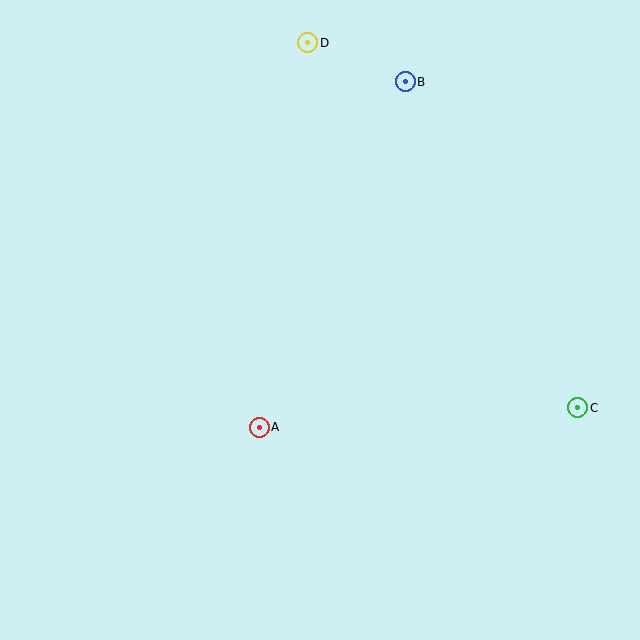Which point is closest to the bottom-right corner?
Point C is closest to the bottom-right corner.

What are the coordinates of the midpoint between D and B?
The midpoint between D and B is at (356, 62).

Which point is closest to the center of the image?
Point A at (259, 427) is closest to the center.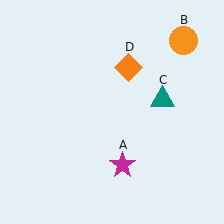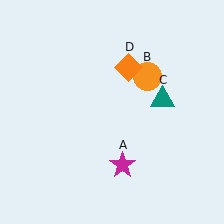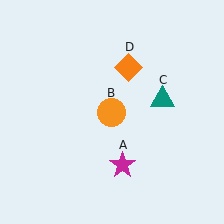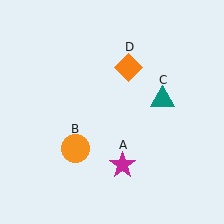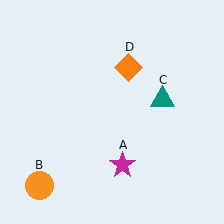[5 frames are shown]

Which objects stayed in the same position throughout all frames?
Magenta star (object A) and teal triangle (object C) and orange diamond (object D) remained stationary.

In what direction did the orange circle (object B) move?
The orange circle (object B) moved down and to the left.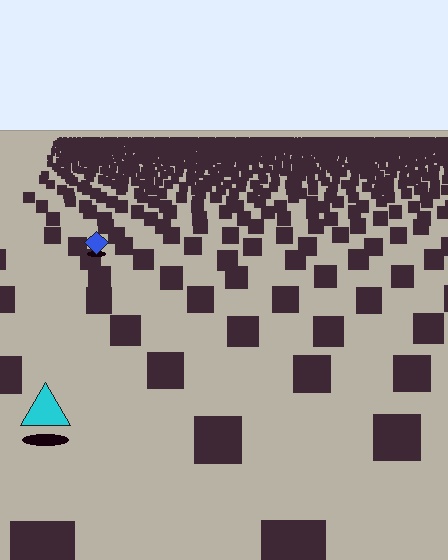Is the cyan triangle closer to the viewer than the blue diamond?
Yes. The cyan triangle is closer — you can tell from the texture gradient: the ground texture is coarser near it.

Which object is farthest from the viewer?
The blue diamond is farthest from the viewer. It appears smaller and the ground texture around it is denser.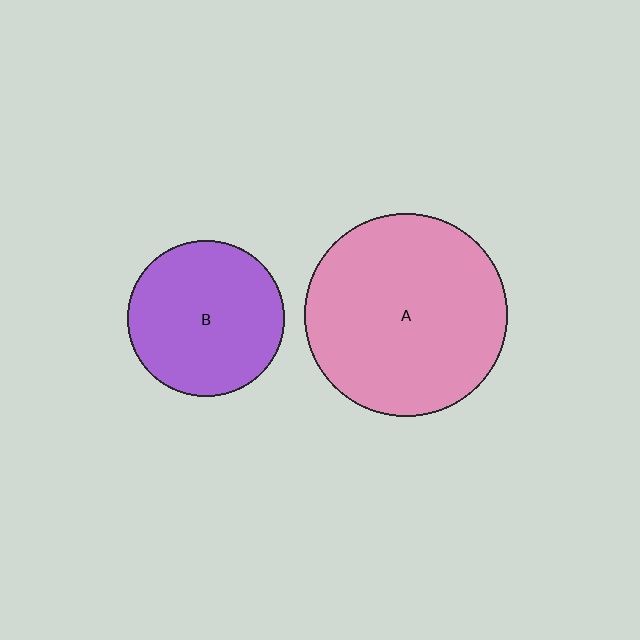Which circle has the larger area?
Circle A (pink).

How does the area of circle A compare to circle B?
Approximately 1.7 times.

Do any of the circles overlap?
No, none of the circles overlap.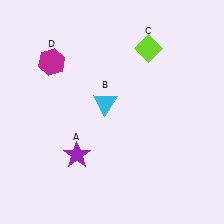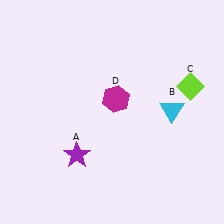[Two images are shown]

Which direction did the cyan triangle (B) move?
The cyan triangle (B) moved right.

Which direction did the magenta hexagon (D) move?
The magenta hexagon (D) moved right.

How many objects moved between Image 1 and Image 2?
3 objects moved between the two images.